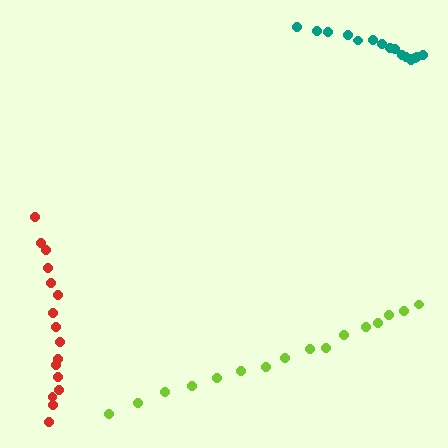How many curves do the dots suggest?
There are 3 distinct paths.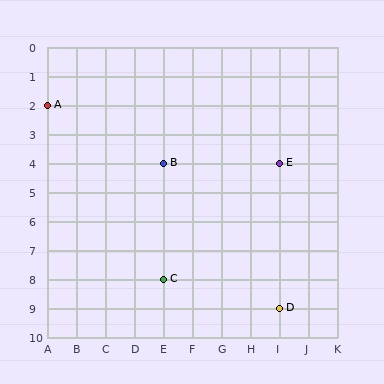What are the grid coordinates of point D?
Point D is at grid coordinates (I, 9).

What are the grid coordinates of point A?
Point A is at grid coordinates (A, 2).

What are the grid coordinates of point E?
Point E is at grid coordinates (I, 4).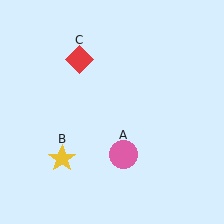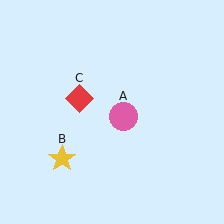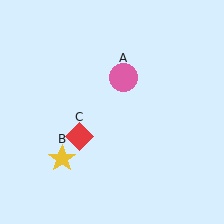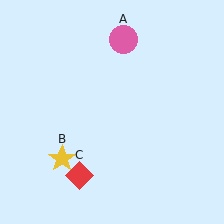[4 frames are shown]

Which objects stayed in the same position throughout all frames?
Yellow star (object B) remained stationary.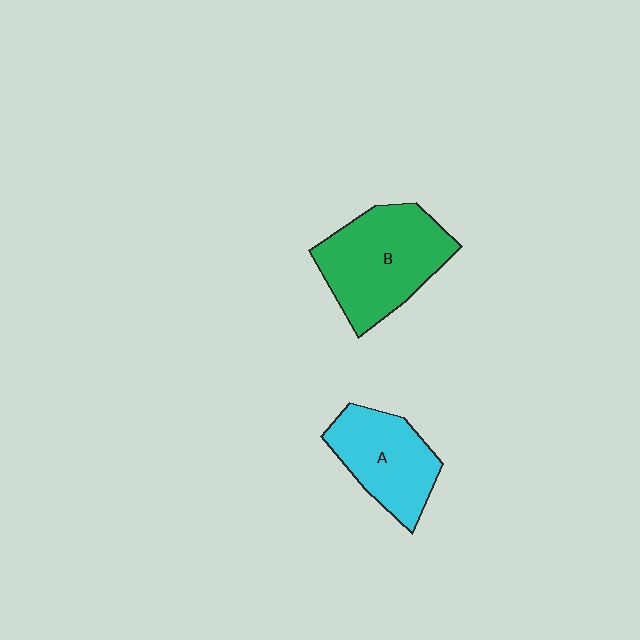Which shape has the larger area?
Shape B (green).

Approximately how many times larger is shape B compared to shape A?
Approximately 1.3 times.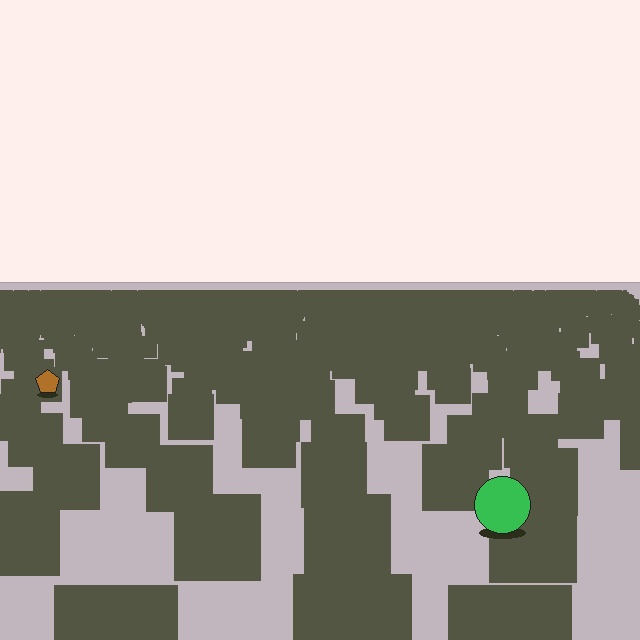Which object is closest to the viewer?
The green circle is closest. The texture marks near it are larger and more spread out.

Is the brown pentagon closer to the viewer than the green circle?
No. The green circle is closer — you can tell from the texture gradient: the ground texture is coarser near it.